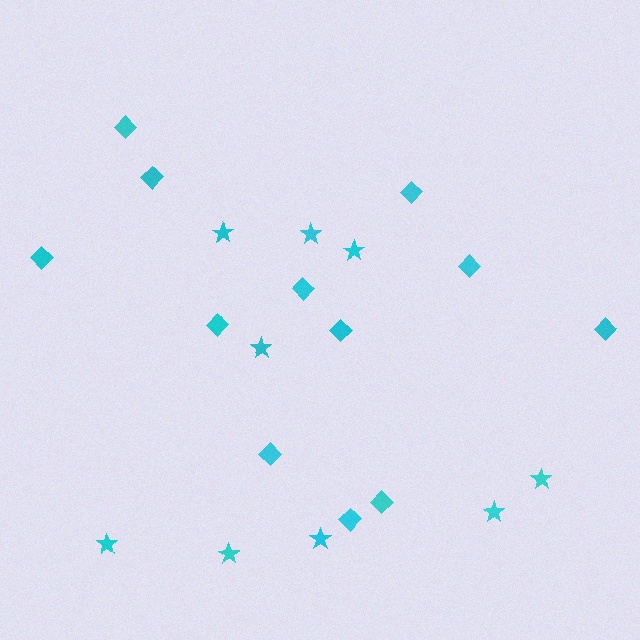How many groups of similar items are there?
There are 2 groups: one group of stars (9) and one group of diamonds (12).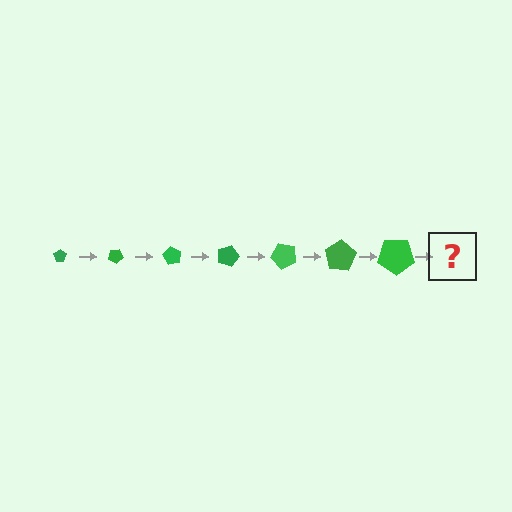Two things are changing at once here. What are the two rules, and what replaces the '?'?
The two rules are that the pentagon grows larger each step and it rotates 30 degrees each step. The '?' should be a pentagon, larger than the previous one and rotated 210 degrees from the start.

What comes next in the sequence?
The next element should be a pentagon, larger than the previous one and rotated 210 degrees from the start.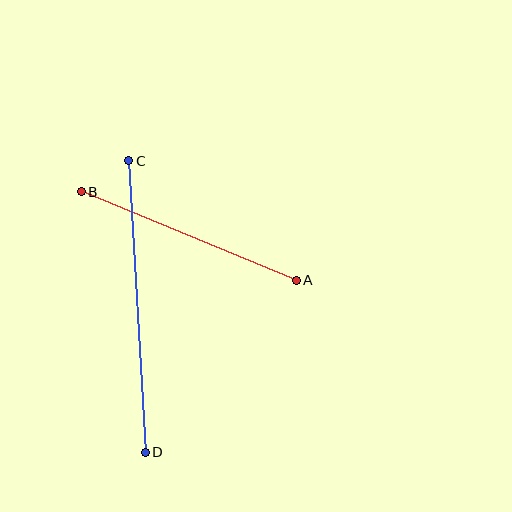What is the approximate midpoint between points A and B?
The midpoint is at approximately (189, 236) pixels.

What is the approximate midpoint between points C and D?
The midpoint is at approximately (137, 307) pixels.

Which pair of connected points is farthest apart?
Points C and D are farthest apart.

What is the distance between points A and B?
The distance is approximately 232 pixels.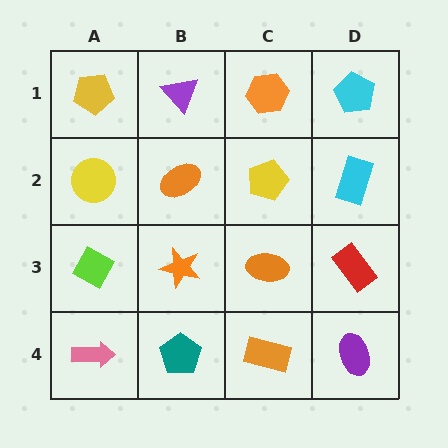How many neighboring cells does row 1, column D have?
2.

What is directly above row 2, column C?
An orange hexagon.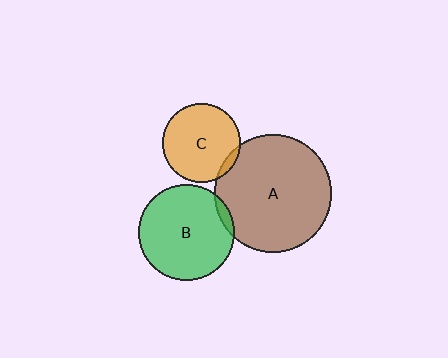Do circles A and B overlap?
Yes.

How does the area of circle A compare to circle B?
Approximately 1.5 times.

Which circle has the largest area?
Circle A (brown).